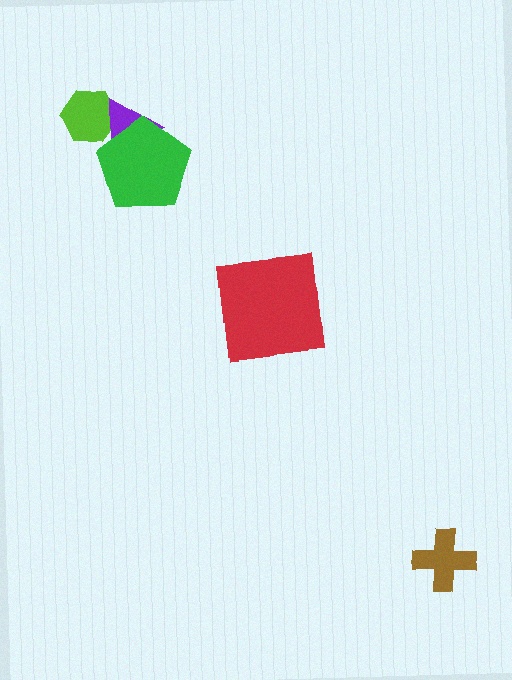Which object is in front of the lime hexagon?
The purple triangle is in front of the lime hexagon.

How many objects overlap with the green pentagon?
1 object overlaps with the green pentagon.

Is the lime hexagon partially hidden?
Yes, it is partially covered by another shape.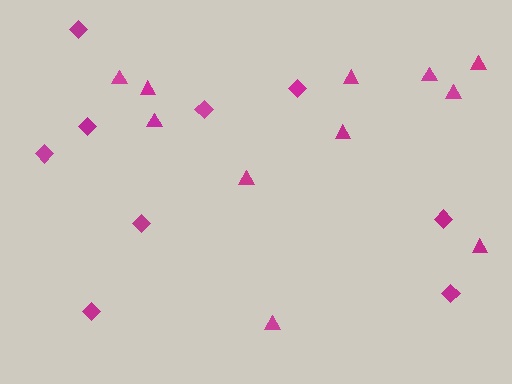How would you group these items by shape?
There are 2 groups: one group of diamonds (9) and one group of triangles (11).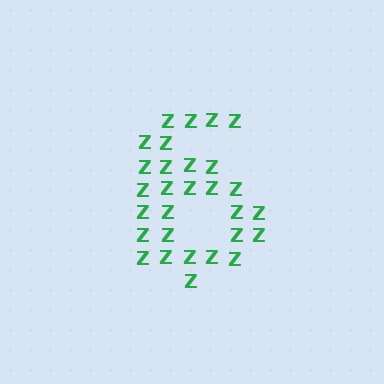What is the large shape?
The large shape is the digit 6.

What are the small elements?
The small elements are letter Z's.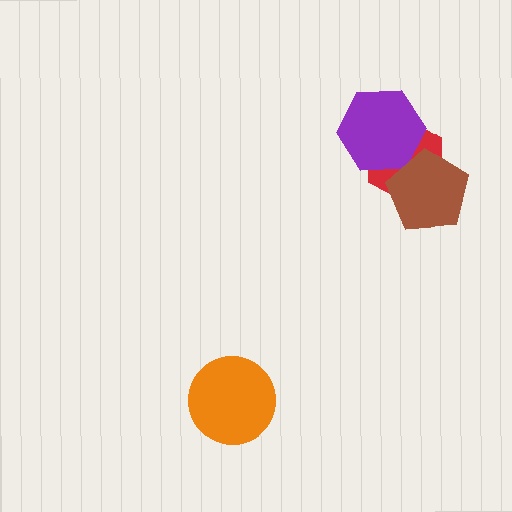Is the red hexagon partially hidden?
Yes, it is partially covered by another shape.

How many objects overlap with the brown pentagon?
2 objects overlap with the brown pentagon.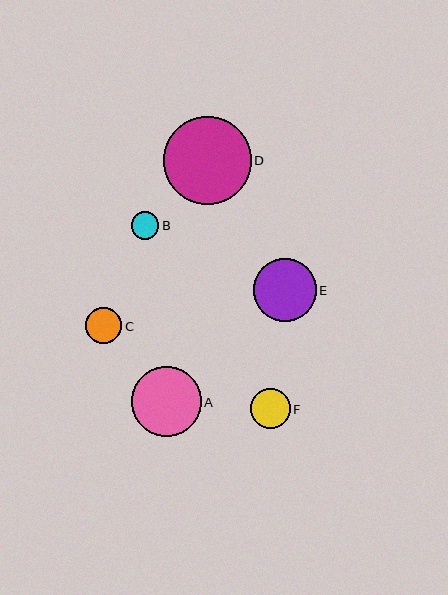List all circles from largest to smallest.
From largest to smallest: D, A, E, F, C, B.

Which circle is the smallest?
Circle B is the smallest with a size of approximately 28 pixels.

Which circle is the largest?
Circle D is the largest with a size of approximately 88 pixels.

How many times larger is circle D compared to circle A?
Circle D is approximately 1.3 times the size of circle A.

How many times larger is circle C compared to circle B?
Circle C is approximately 1.3 times the size of circle B.